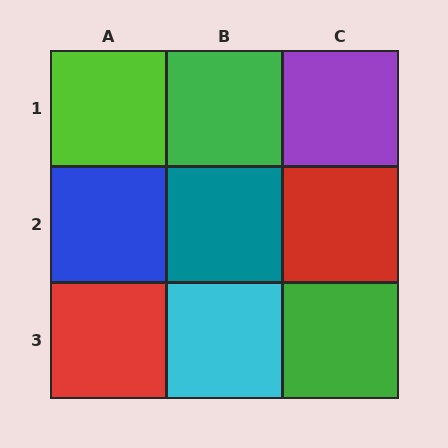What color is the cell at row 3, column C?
Green.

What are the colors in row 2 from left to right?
Blue, teal, red.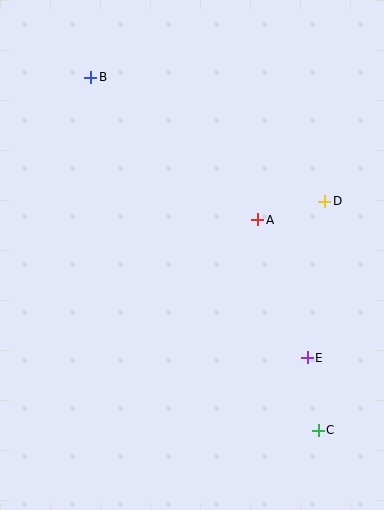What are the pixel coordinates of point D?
Point D is at (325, 201).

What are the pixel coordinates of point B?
Point B is at (91, 77).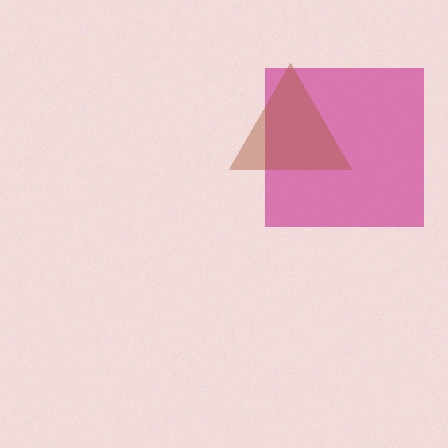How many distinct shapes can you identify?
There are 2 distinct shapes: a magenta square, a brown triangle.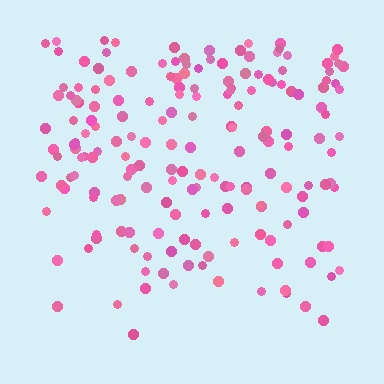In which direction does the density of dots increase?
From bottom to top, with the top side densest.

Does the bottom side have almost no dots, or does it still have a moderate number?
Still a moderate number, just noticeably fewer than the top.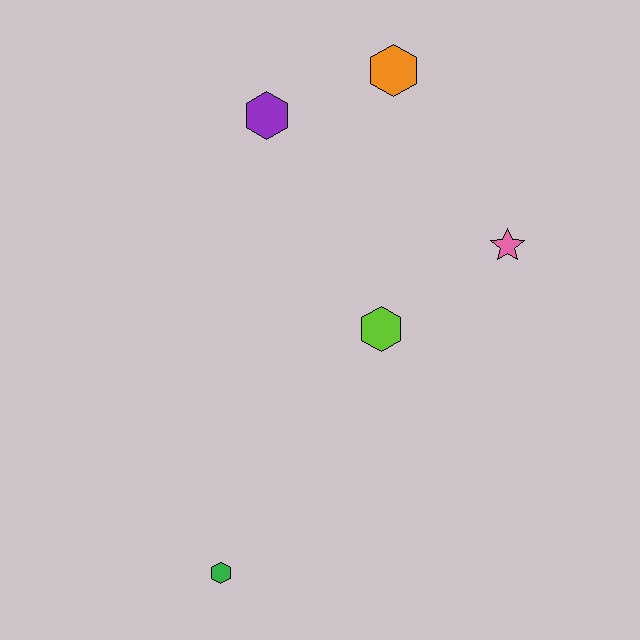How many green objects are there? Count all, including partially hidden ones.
There is 1 green object.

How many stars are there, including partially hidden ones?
There is 1 star.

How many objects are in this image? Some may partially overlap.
There are 5 objects.